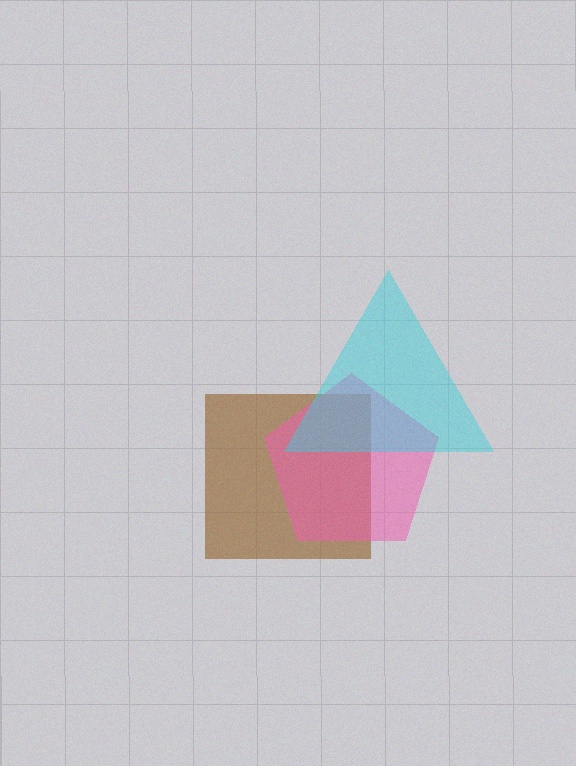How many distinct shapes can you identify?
There are 3 distinct shapes: a brown square, a pink pentagon, a cyan triangle.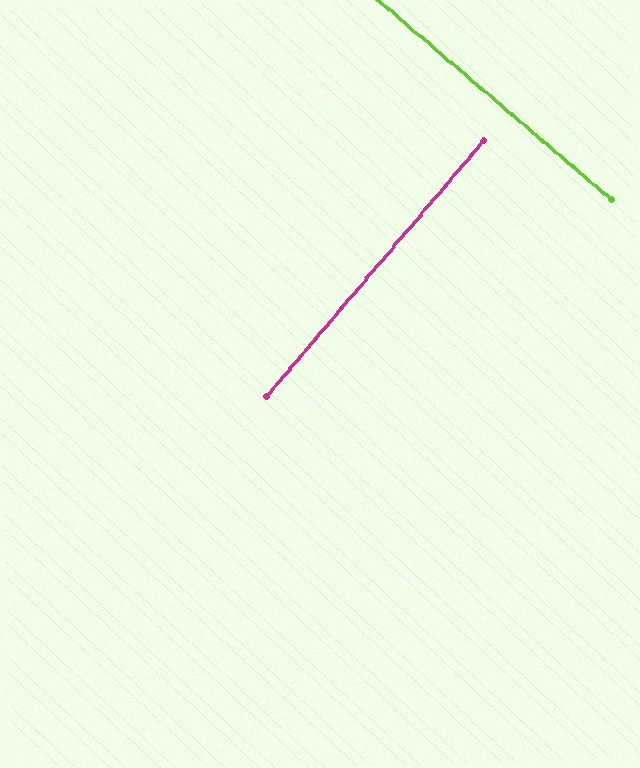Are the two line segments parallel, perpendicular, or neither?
Perpendicular — they meet at approximately 90°.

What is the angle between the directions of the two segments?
Approximately 90 degrees.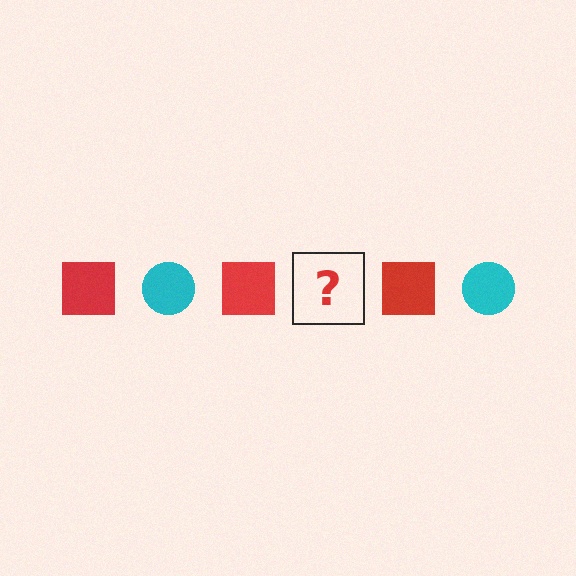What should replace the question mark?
The question mark should be replaced with a cyan circle.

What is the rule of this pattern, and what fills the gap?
The rule is that the pattern alternates between red square and cyan circle. The gap should be filled with a cyan circle.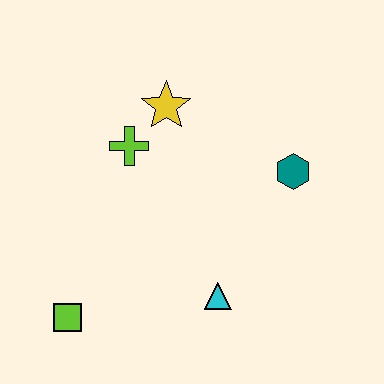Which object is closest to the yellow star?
The lime cross is closest to the yellow star.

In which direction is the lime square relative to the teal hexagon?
The lime square is to the left of the teal hexagon.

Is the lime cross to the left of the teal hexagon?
Yes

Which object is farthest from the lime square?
The teal hexagon is farthest from the lime square.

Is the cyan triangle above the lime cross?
No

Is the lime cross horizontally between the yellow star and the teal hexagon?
No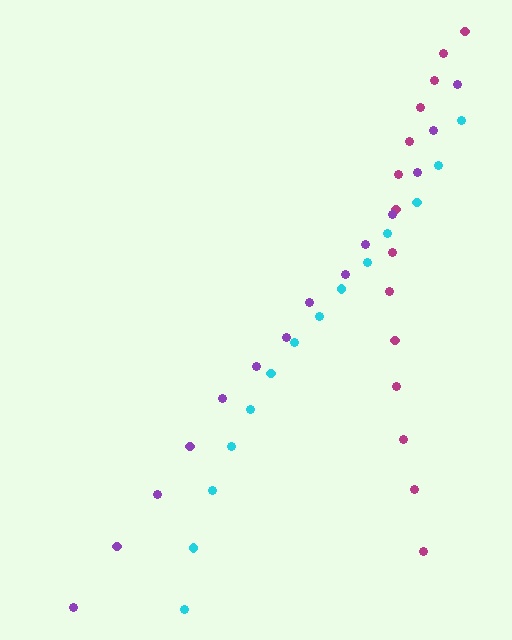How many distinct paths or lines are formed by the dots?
There are 3 distinct paths.